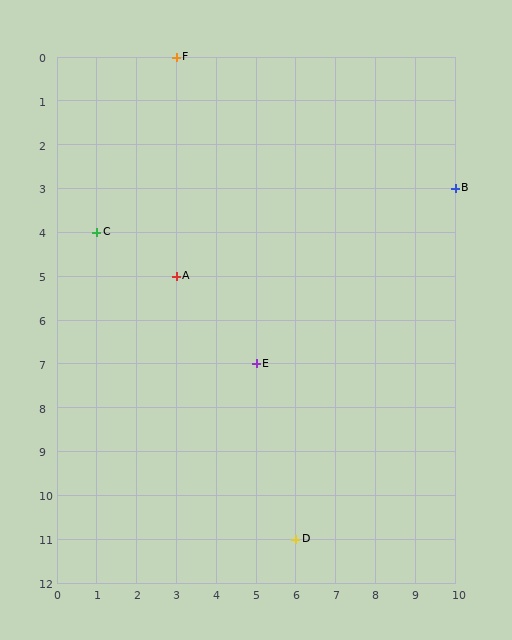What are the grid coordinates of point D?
Point D is at grid coordinates (6, 11).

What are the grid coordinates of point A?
Point A is at grid coordinates (3, 5).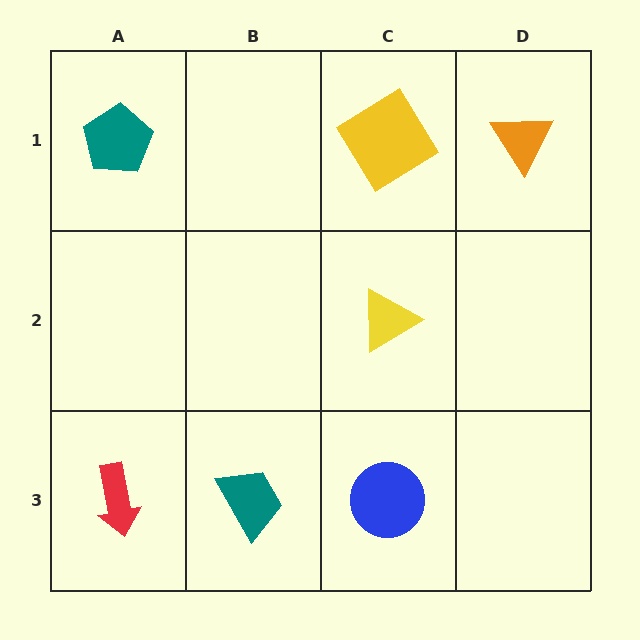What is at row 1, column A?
A teal pentagon.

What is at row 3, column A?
A red arrow.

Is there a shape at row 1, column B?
No, that cell is empty.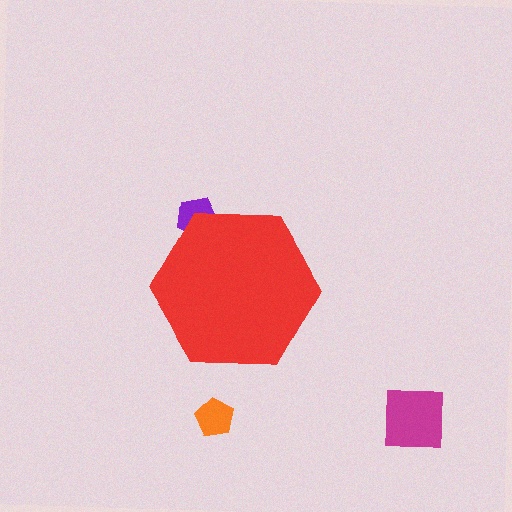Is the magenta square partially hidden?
No, the magenta square is fully visible.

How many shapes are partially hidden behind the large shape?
1 shape is partially hidden.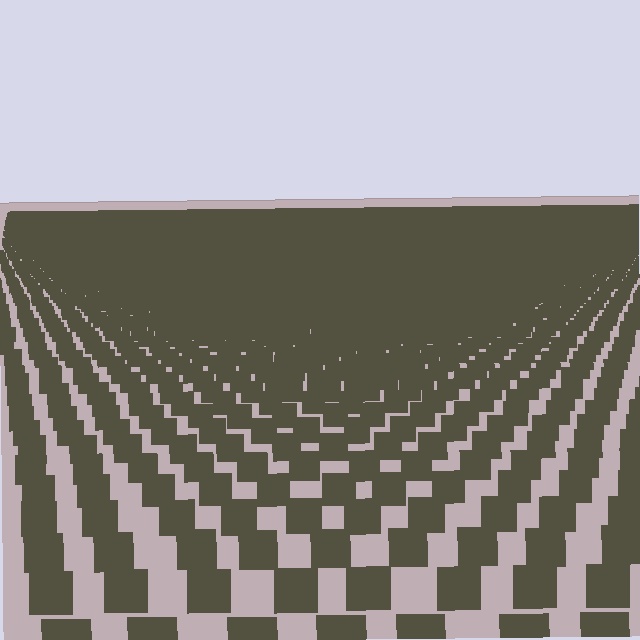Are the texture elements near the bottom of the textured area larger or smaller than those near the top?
Larger. Near the bottom, elements are closer to the viewer and appear at a bigger on-screen size.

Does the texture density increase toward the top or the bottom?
Density increases toward the top.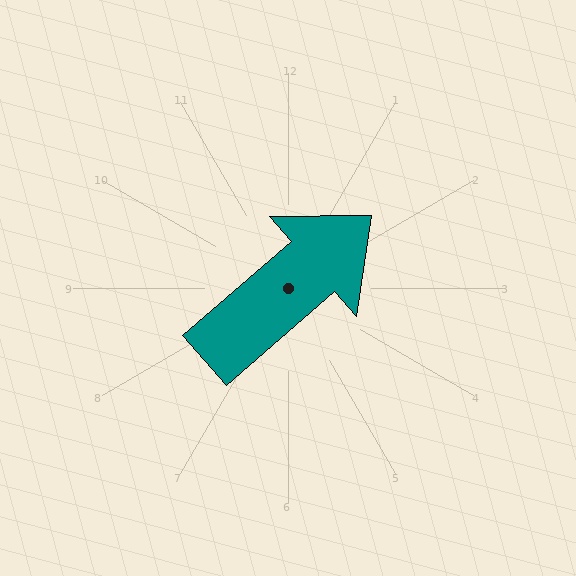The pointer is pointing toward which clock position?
Roughly 2 o'clock.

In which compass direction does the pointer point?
Northeast.